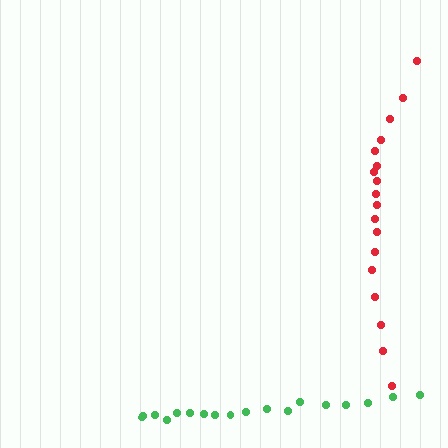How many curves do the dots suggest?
There are 2 distinct paths.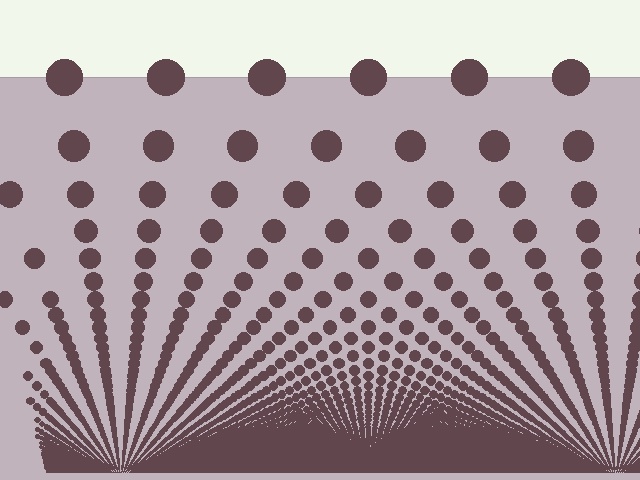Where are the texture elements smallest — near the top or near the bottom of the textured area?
Near the bottom.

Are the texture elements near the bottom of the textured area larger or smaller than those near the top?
Smaller. The gradient is inverted — elements near the bottom are smaller and denser.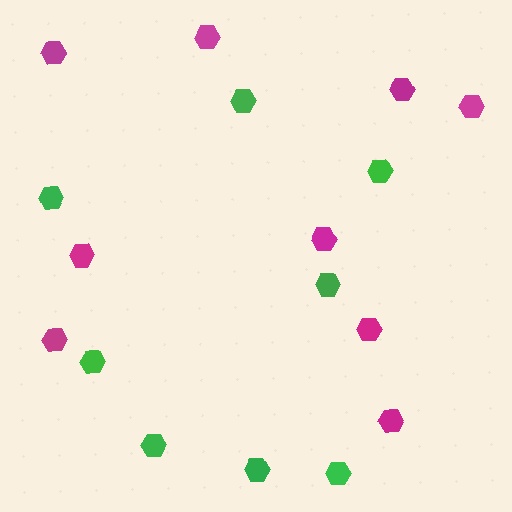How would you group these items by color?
There are 2 groups: one group of green hexagons (8) and one group of magenta hexagons (9).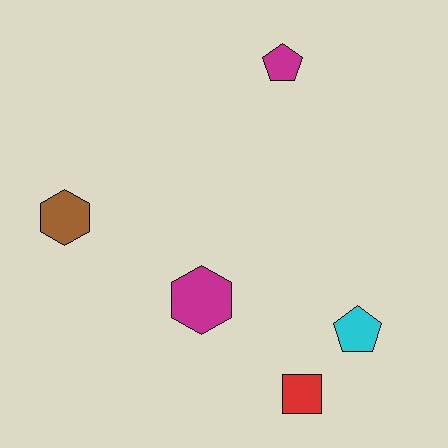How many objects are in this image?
There are 5 objects.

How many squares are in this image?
There is 1 square.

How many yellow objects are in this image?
There are no yellow objects.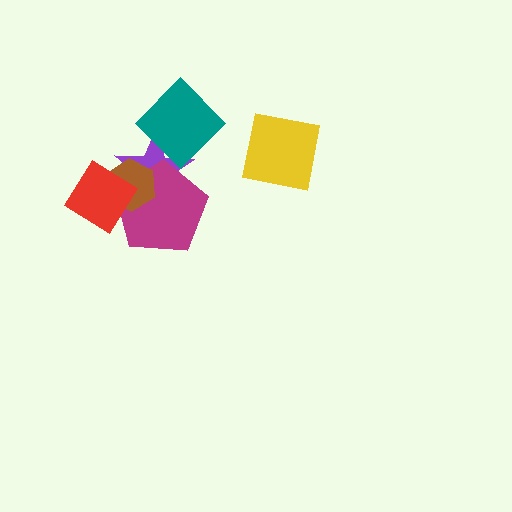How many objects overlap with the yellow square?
0 objects overlap with the yellow square.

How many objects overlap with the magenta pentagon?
3 objects overlap with the magenta pentagon.